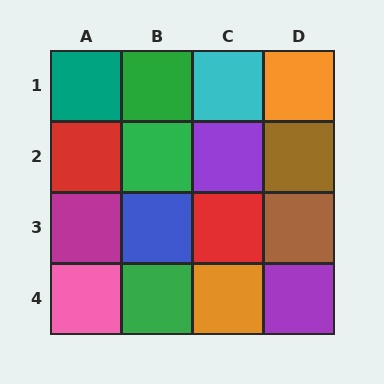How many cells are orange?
2 cells are orange.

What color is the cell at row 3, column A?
Magenta.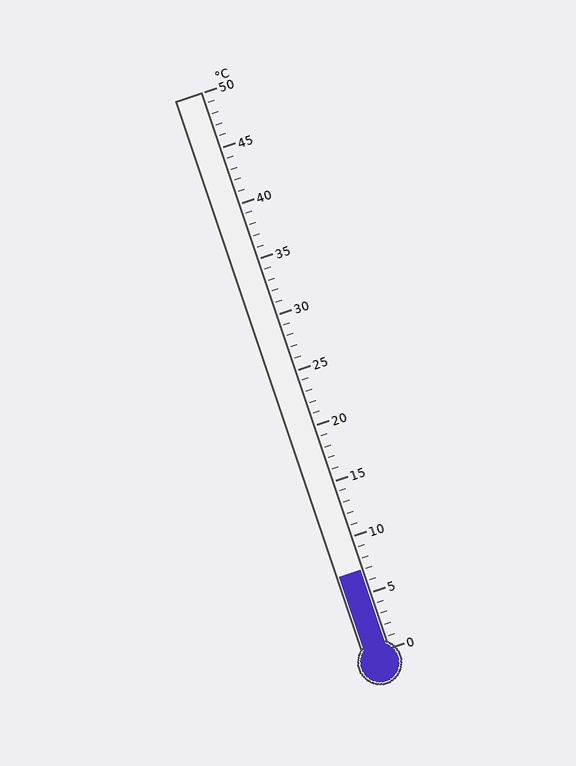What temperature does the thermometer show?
The thermometer shows approximately 7°C.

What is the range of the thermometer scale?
The thermometer scale ranges from 0°C to 50°C.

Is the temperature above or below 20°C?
The temperature is below 20°C.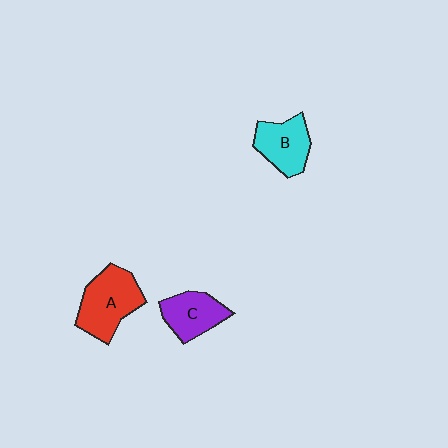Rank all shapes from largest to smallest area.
From largest to smallest: A (red), B (cyan), C (purple).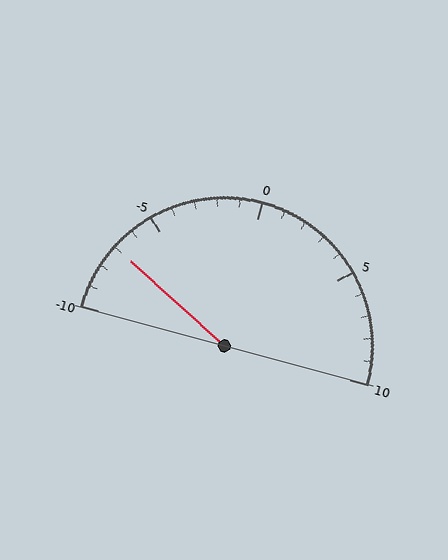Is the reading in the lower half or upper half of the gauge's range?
The reading is in the lower half of the range (-10 to 10).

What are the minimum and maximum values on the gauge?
The gauge ranges from -10 to 10.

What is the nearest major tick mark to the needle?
The nearest major tick mark is -5.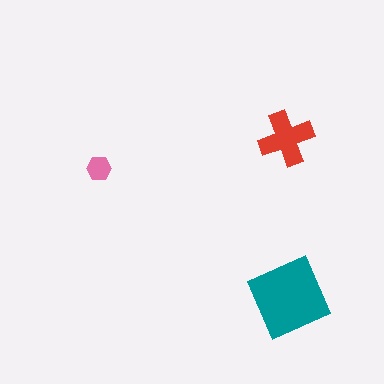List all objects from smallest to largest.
The pink hexagon, the red cross, the teal diamond.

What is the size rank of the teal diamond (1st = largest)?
1st.